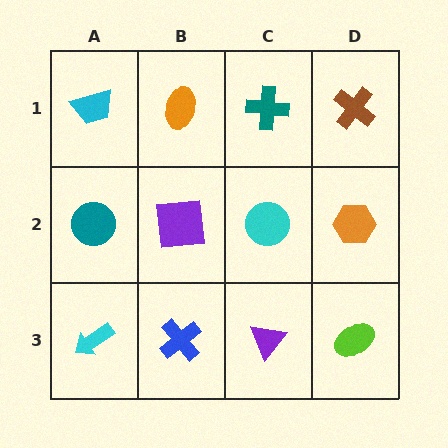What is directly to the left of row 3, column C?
A blue cross.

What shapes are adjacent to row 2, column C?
A teal cross (row 1, column C), a purple triangle (row 3, column C), a purple square (row 2, column B), an orange hexagon (row 2, column D).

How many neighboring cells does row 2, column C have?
4.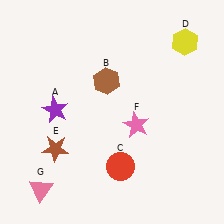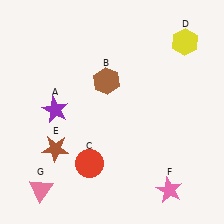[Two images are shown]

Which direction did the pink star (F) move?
The pink star (F) moved down.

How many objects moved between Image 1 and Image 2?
2 objects moved between the two images.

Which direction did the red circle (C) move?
The red circle (C) moved left.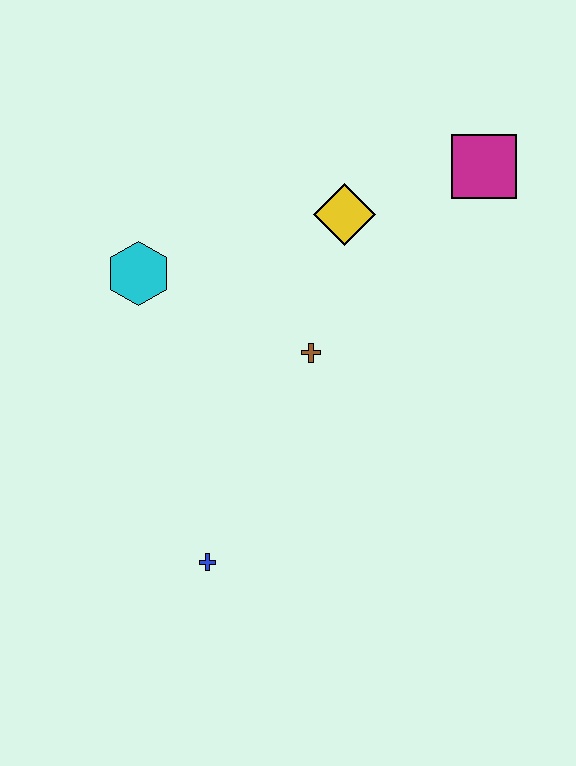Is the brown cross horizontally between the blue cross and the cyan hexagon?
No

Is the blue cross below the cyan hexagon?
Yes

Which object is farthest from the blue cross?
The magenta square is farthest from the blue cross.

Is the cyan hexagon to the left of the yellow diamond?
Yes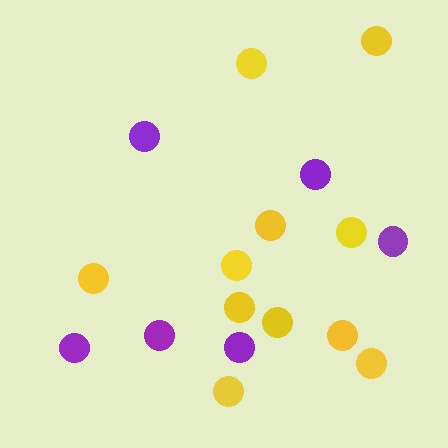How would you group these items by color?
There are 2 groups: one group of yellow circles (11) and one group of purple circles (6).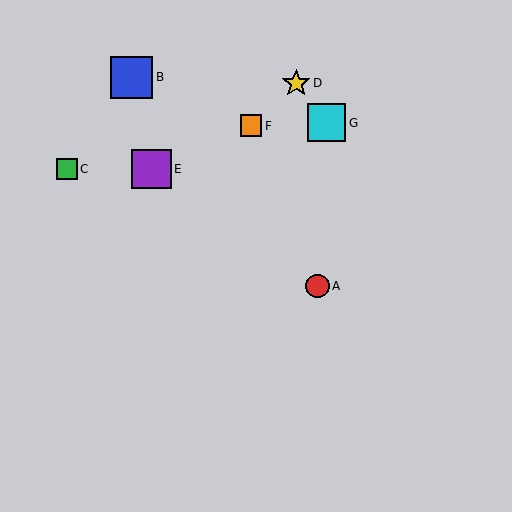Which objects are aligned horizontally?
Objects C, E are aligned horizontally.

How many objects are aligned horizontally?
2 objects (C, E) are aligned horizontally.